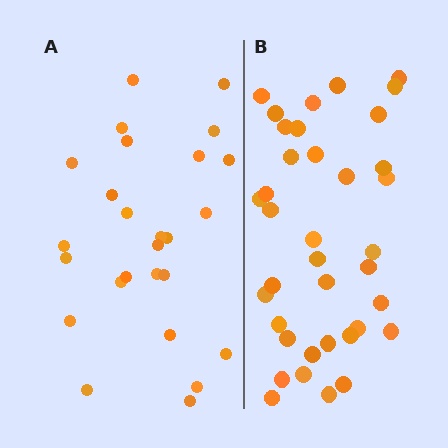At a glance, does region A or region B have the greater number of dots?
Region B (the right region) has more dots.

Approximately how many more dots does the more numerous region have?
Region B has roughly 12 or so more dots than region A.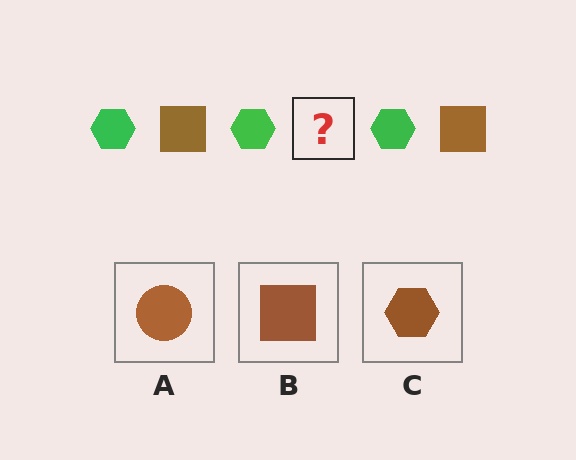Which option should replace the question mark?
Option B.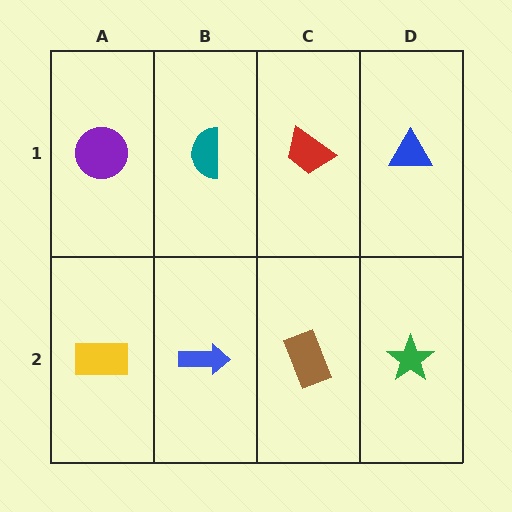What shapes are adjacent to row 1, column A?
A yellow rectangle (row 2, column A), a teal semicircle (row 1, column B).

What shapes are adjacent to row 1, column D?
A green star (row 2, column D), a red trapezoid (row 1, column C).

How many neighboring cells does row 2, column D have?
2.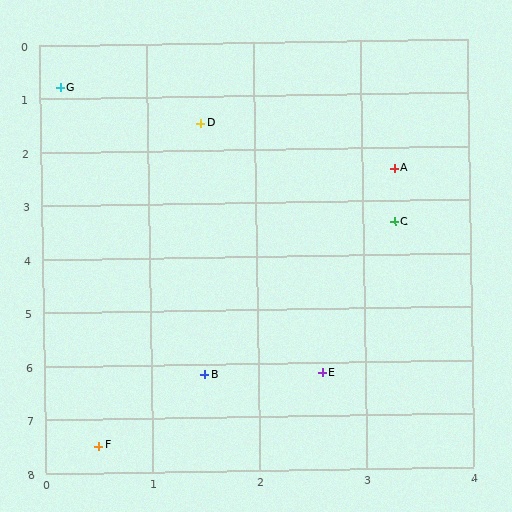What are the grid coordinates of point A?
Point A is at approximately (3.3, 2.4).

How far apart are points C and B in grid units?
Points C and B are about 3.3 grid units apart.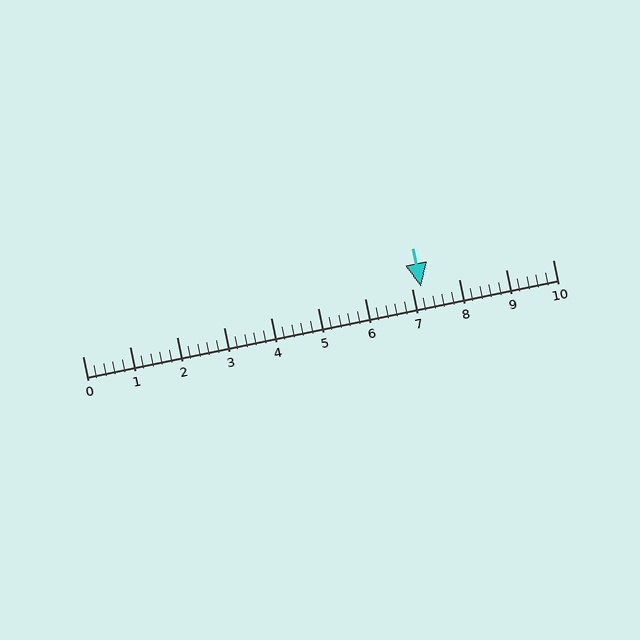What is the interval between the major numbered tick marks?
The major tick marks are spaced 1 units apart.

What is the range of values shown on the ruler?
The ruler shows values from 0 to 10.